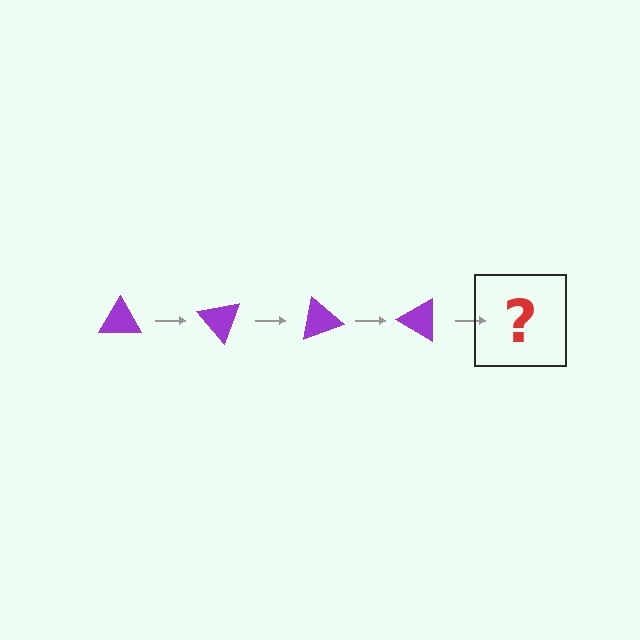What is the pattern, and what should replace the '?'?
The pattern is that the triangle rotates 50 degrees each step. The '?' should be a purple triangle rotated 200 degrees.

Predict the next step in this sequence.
The next step is a purple triangle rotated 200 degrees.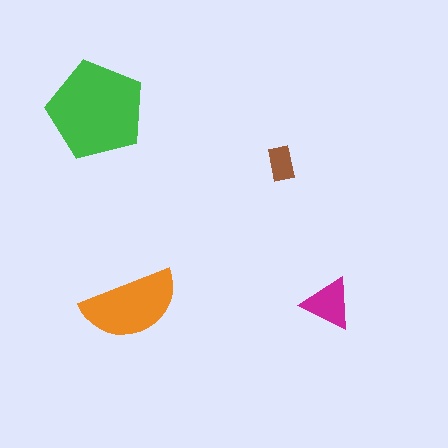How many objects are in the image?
There are 4 objects in the image.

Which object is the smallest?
The brown rectangle.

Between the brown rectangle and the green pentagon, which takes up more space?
The green pentagon.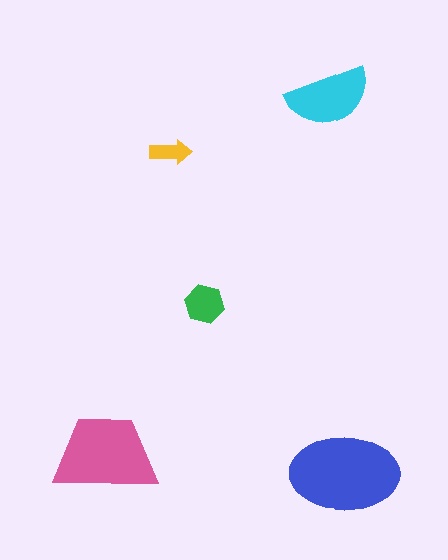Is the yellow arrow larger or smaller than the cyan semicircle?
Smaller.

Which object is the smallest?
The yellow arrow.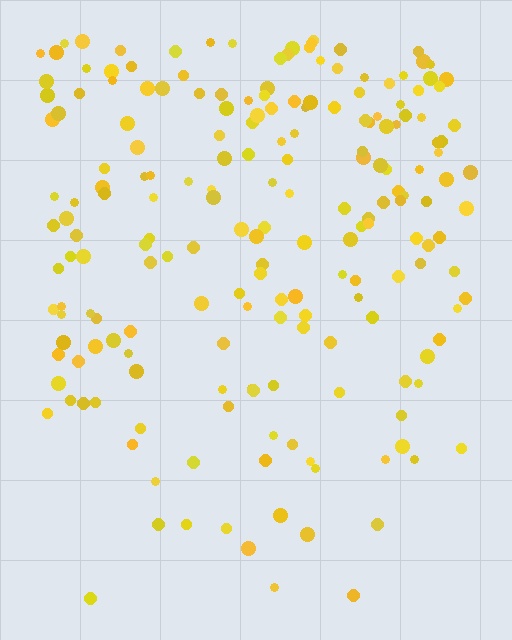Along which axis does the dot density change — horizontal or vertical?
Vertical.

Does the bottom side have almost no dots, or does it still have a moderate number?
Still a moderate number, just noticeably fewer than the top.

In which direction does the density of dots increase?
From bottom to top, with the top side densest.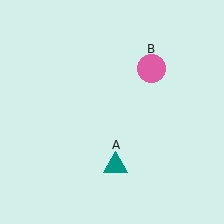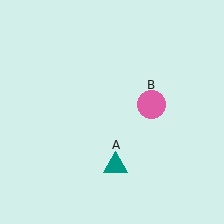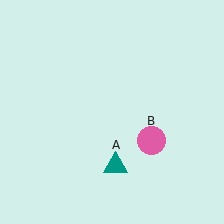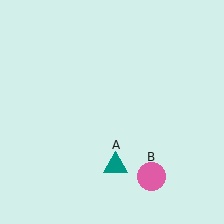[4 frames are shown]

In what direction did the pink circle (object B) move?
The pink circle (object B) moved down.